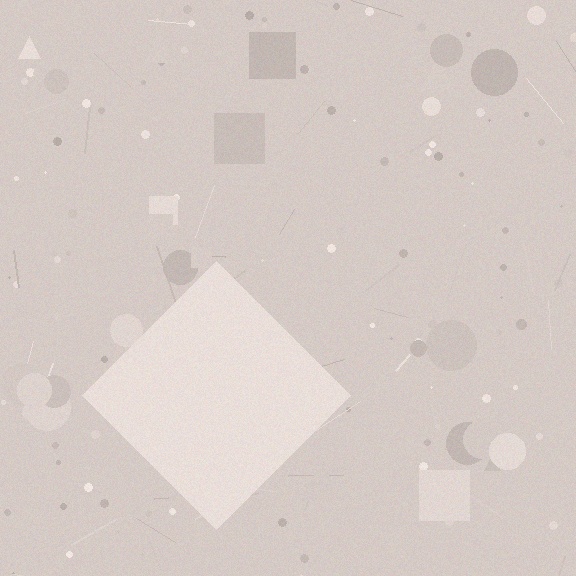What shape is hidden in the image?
A diamond is hidden in the image.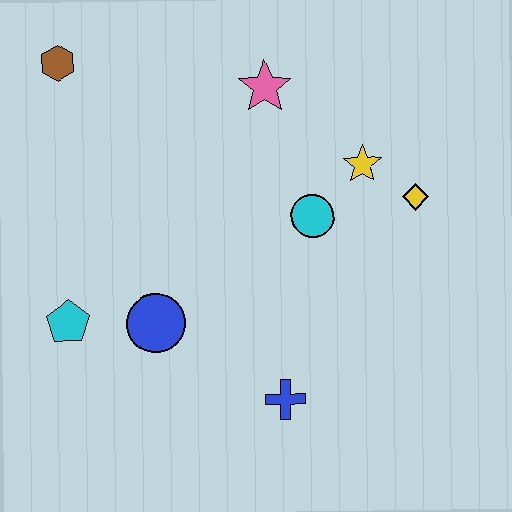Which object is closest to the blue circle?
The cyan pentagon is closest to the blue circle.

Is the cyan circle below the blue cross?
No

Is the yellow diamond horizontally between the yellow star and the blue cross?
No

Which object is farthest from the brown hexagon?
The blue cross is farthest from the brown hexagon.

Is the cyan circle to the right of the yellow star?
No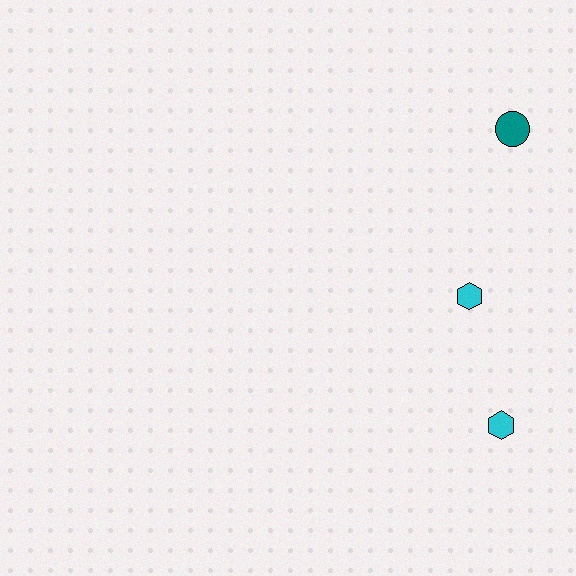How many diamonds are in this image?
There are no diamonds.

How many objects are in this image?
There are 3 objects.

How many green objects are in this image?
There are no green objects.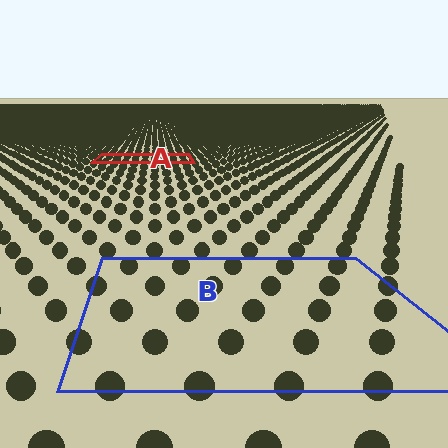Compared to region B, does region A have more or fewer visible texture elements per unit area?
Region A has more texture elements per unit area — they are packed more densely because it is farther away.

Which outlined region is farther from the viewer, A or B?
Region A is farther from the viewer — the texture elements inside it appear smaller and more densely packed.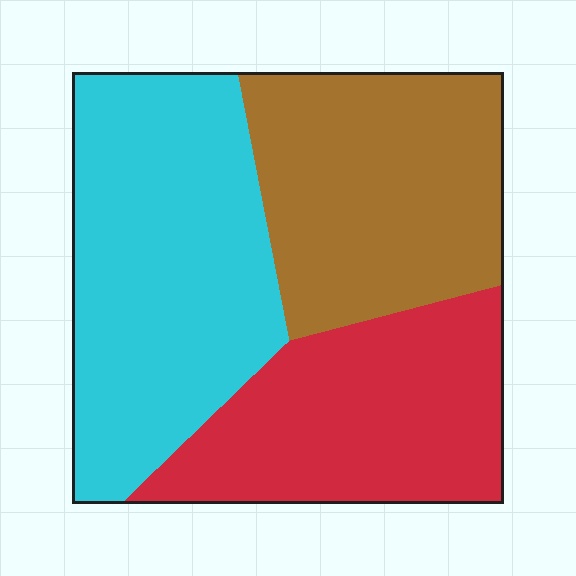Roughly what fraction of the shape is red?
Red takes up between a quarter and a half of the shape.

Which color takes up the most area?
Cyan, at roughly 40%.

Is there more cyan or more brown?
Cyan.